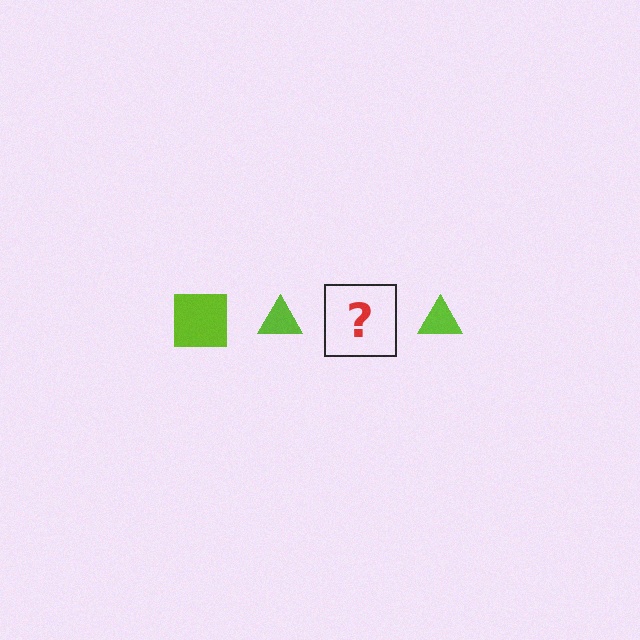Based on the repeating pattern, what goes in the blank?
The blank should be a lime square.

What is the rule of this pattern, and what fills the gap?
The rule is that the pattern cycles through square, triangle shapes in lime. The gap should be filled with a lime square.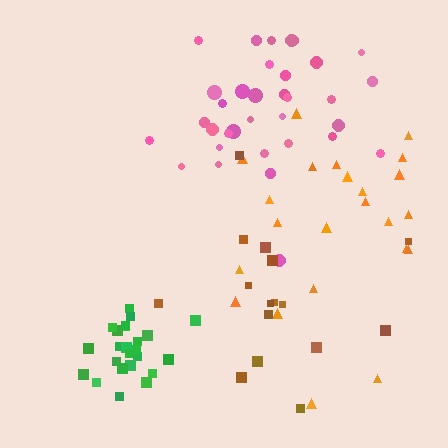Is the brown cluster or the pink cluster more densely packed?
Pink.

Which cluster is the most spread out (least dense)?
Brown.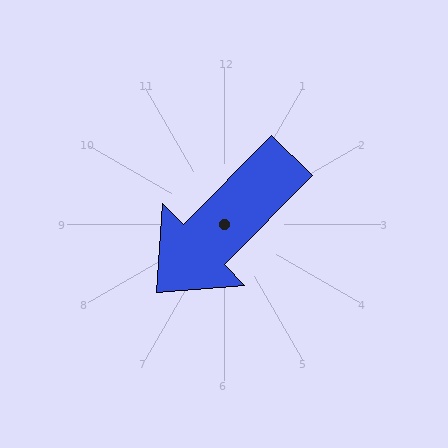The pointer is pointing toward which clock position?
Roughly 7 o'clock.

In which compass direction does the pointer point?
Southwest.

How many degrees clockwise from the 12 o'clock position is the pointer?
Approximately 225 degrees.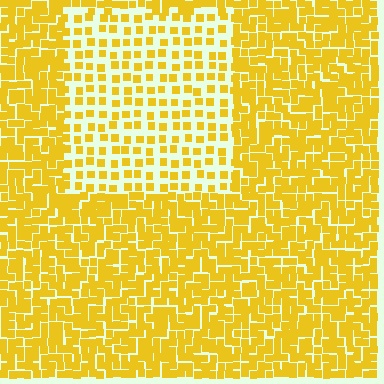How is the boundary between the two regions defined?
The boundary is defined by a change in element density (approximately 2.2x ratio). All elements are the same color, size, and shape.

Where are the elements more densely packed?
The elements are more densely packed outside the rectangle boundary.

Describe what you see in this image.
The image contains small yellow elements arranged at two different densities. A rectangle-shaped region is visible where the elements are less densely packed than the surrounding area.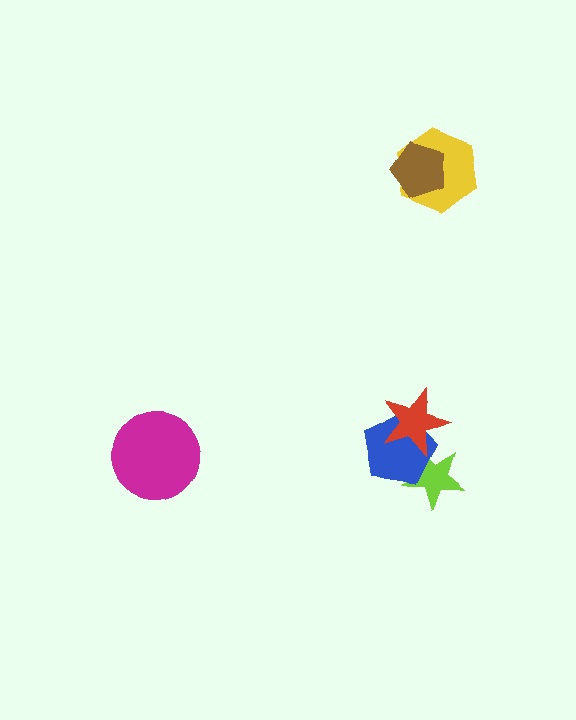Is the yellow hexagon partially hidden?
Yes, it is partially covered by another shape.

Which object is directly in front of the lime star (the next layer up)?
The blue pentagon is directly in front of the lime star.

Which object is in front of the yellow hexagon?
The brown pentagon is in front of the yellow hexagon.